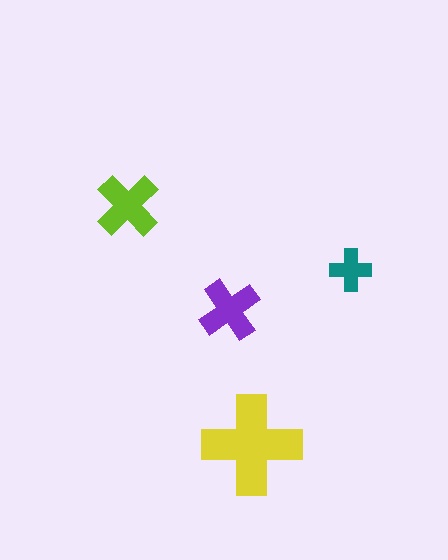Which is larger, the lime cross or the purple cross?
The lime one.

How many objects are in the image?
There are 4 objects in the image.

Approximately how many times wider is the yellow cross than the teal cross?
About 2.5 times wider.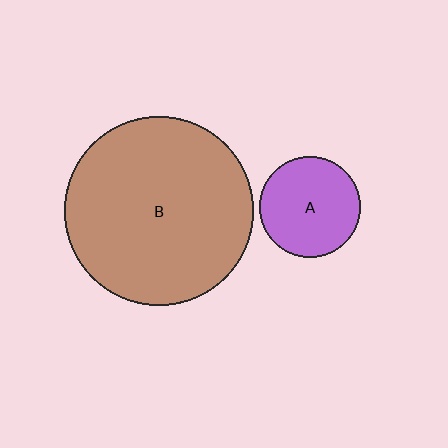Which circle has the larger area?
Circle B (brown).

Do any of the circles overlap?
No, none of the circles overlap.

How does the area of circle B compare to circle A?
Approximately 3.5 times.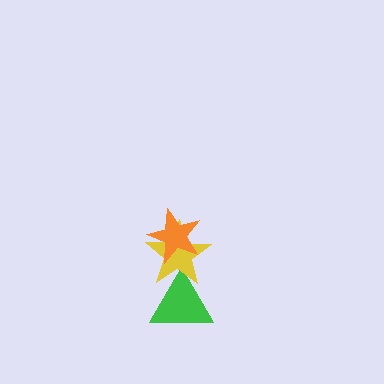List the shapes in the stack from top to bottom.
From top to bottom: the orange star, the yellow star, the green triangle.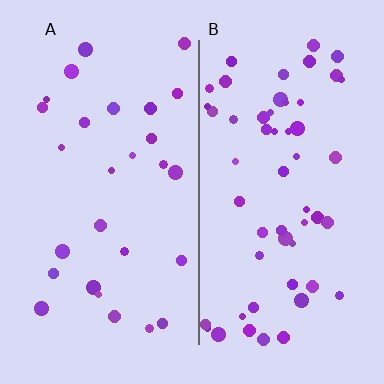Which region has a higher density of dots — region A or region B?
B (the right).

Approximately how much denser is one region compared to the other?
Approximately 2.0× — region B over region A.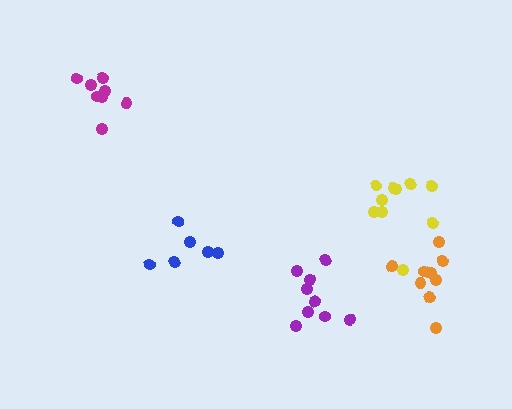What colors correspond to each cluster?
The clusters are colored: yellow, blue, purple, orange, magenta.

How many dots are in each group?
Group 1: 10 dots, Group 2: 6 dots, Group 3: 9 dots, Group 4: 9 dots, Group 5: 8 dots (42 total).